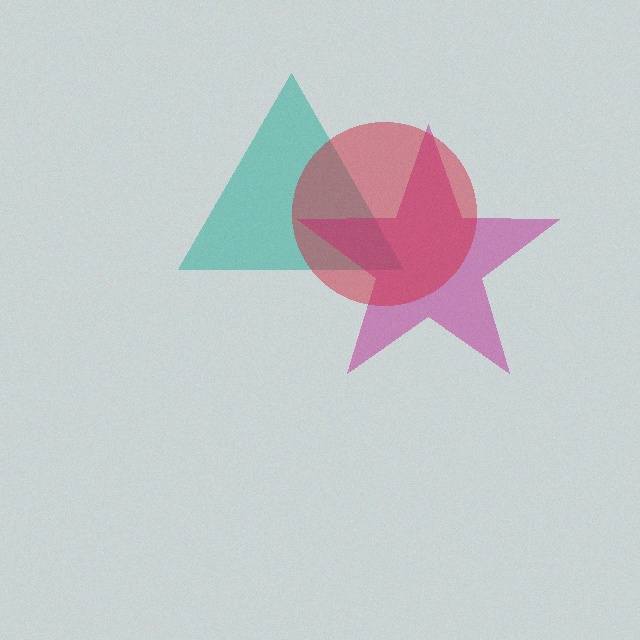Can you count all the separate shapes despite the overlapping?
Yes, there are 3 separate shapes.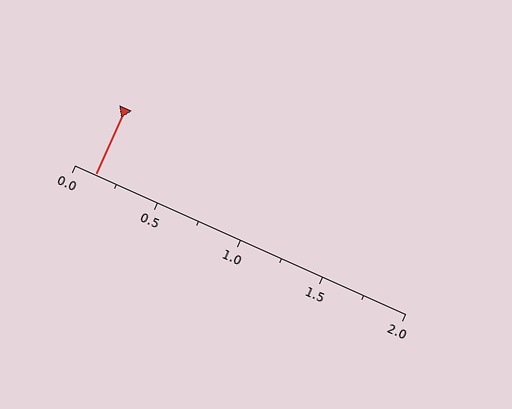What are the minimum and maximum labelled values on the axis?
The axis runs from 0.0 to 2.0.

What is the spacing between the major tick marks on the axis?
The major ticks are spaced 0.5 apart.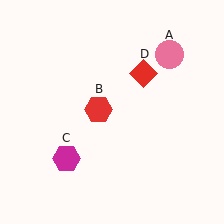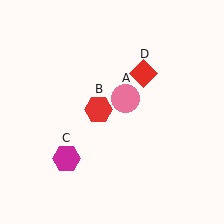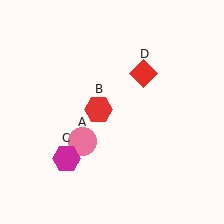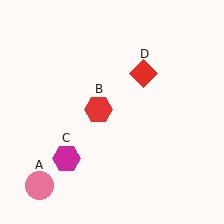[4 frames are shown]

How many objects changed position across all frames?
1 object changed position: pink circle (object A).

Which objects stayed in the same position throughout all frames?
Red hexagon (object B) and magenta hexagon (object C) and red diamond (object D) remained stationary.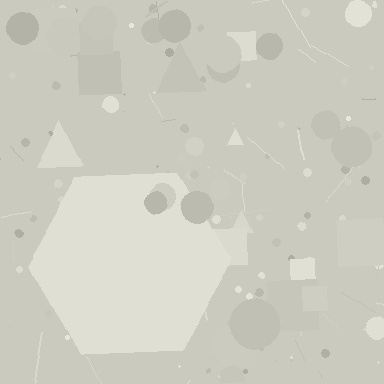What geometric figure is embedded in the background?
A hexagon is embedded in the background.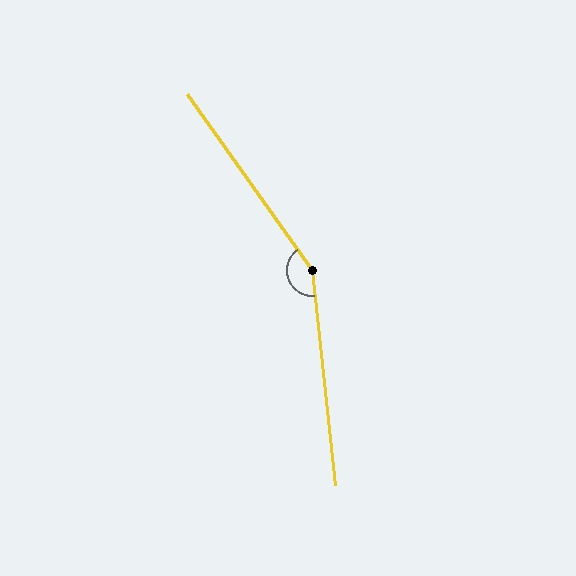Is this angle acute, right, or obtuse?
It is obtuse.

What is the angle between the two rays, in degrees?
Approximately 150 degrees.